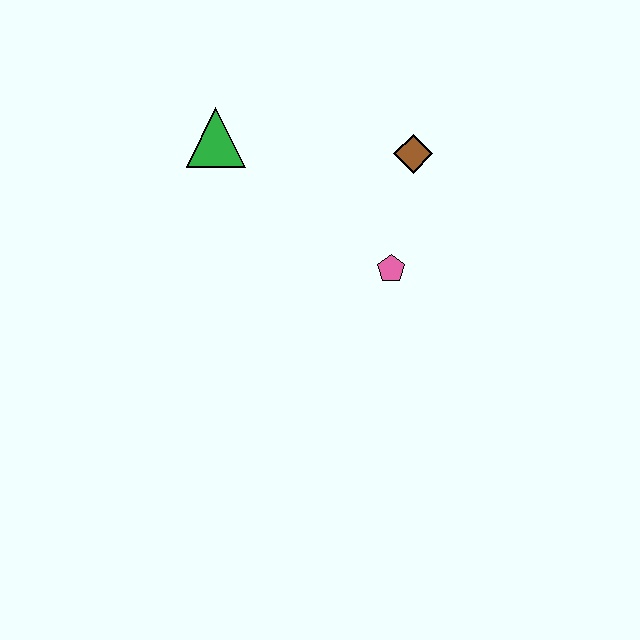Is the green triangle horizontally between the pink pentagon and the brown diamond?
No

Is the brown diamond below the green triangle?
Yes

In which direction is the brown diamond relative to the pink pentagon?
The brown diamond is above the pink pentagon.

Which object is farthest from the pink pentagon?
The green triangle is farthest from the pink pentagon.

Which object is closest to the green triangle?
The brown diamond is closest to the green triangle.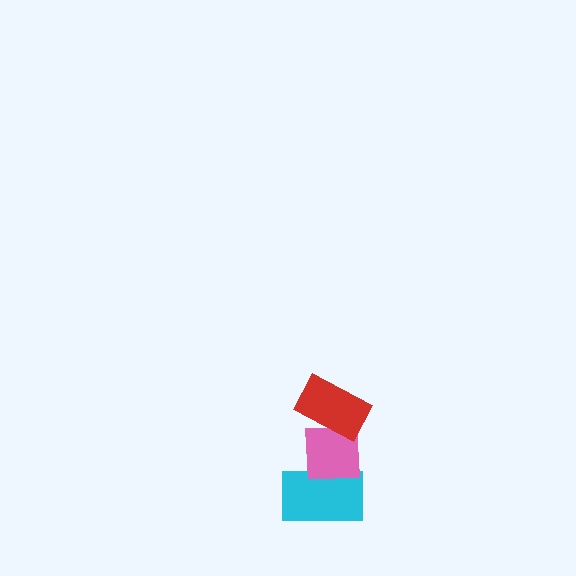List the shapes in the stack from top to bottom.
From top to bottom: the red rectangle, the pink square, the cyan rectangle.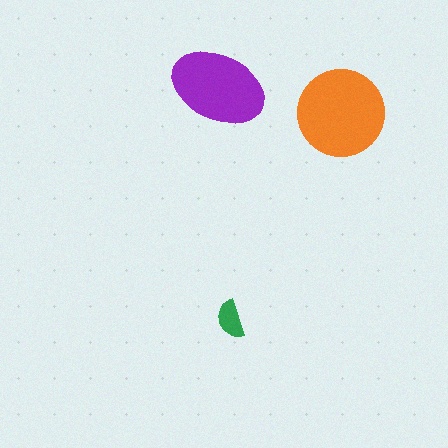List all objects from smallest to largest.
The green semicircle, the purple ellipse, the orange circle.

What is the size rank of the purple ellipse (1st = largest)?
2nd.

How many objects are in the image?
There are 3 objects in the image.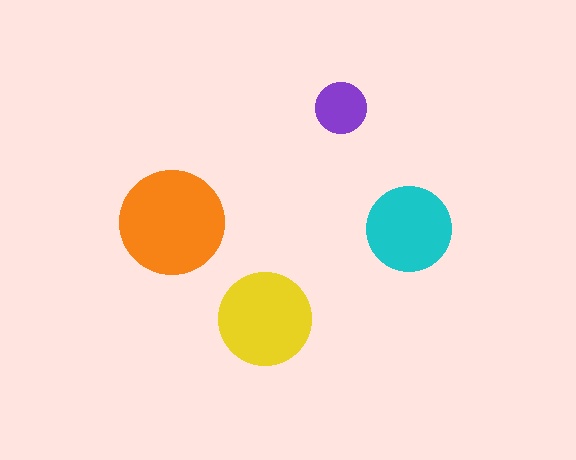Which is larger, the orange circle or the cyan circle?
The orange one.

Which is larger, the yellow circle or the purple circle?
The yellow one.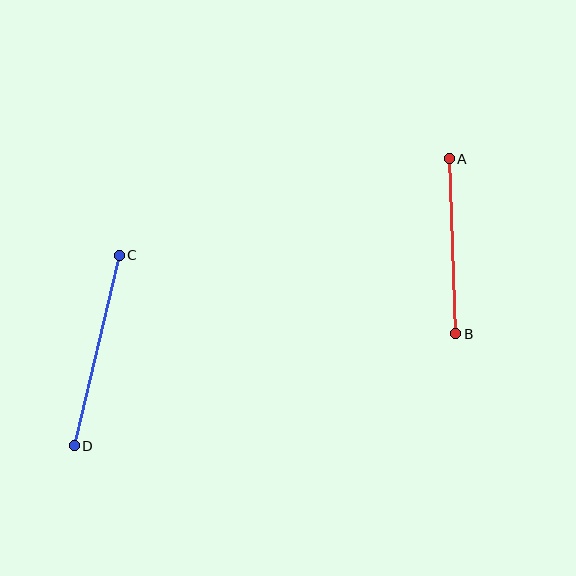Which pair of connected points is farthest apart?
Points C and D are farthest apart.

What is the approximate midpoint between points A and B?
The midpoint is at approximately (452, 246) pixels.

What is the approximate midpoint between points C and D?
The midpoint is at approximately (97, 351) pixels.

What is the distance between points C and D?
The distance is approximately 196 pixels.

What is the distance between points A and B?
The distance is approximately 175 pixels.